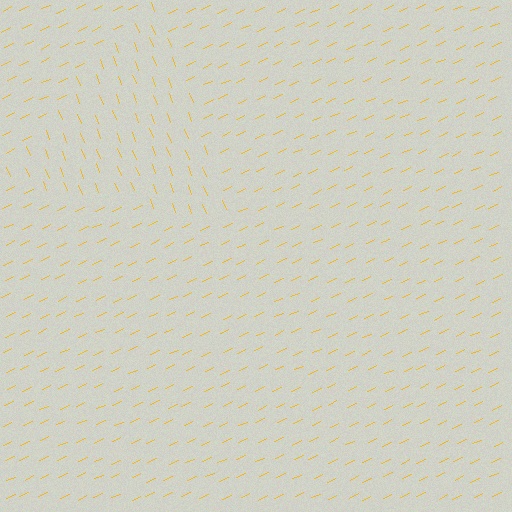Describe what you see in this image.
The image is filled with small yellow line segments. A triangle region in the image has lines oriented differently from the surrounding lines, creating a visible texture boundary.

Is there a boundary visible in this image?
Yes, there is a texture boundary formed by a change in line orientation.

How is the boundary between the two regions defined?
The boundary is defined purely by a change in line orientation (approximately 87 degrees difference). All lines are the same color and thickness.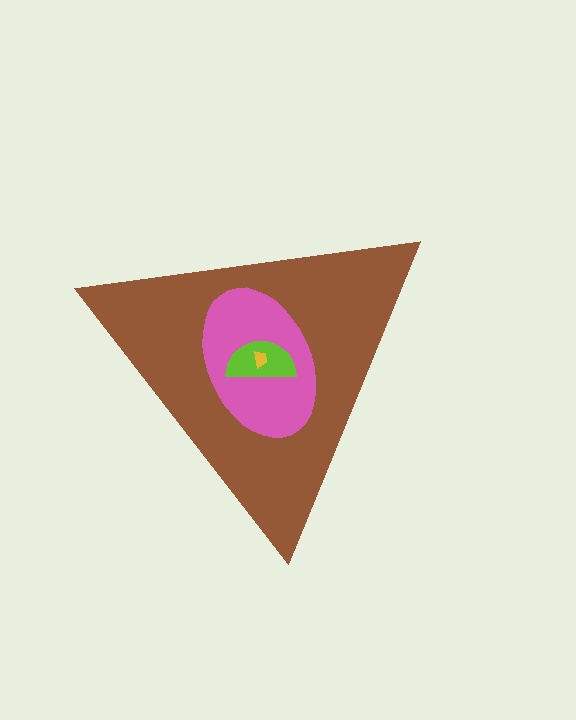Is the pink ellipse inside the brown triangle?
Yes.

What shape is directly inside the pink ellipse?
The lime semicircle.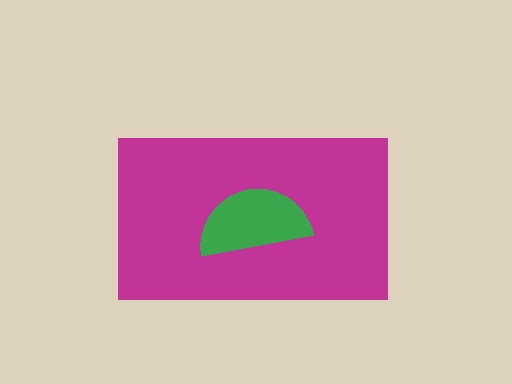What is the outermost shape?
The magenta rectangle.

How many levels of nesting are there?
2.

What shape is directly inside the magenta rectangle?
The green semicircle.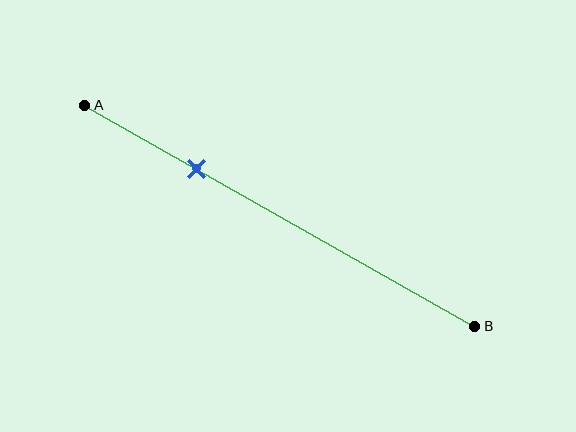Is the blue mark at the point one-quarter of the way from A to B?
No, the mark is at about 30% from A, not at the 25% one-quarter point.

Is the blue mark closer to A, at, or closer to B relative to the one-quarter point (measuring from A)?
The blue mark is closer to point B than the one-quarter point of segment AB.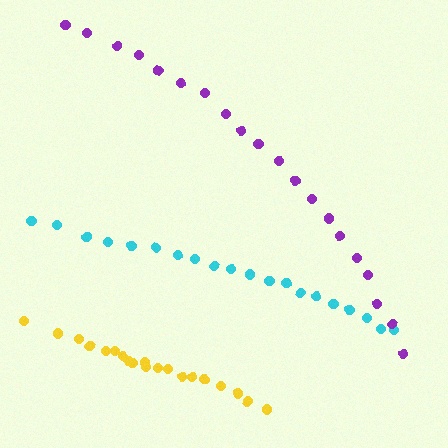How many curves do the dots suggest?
There are 3 distinct paths.